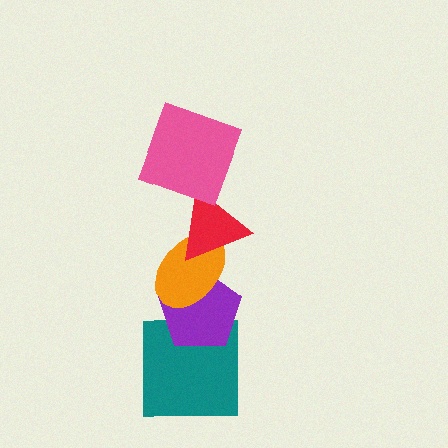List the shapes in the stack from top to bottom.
From top to bottom: the pink square, the red triangle, the orange ellipse, the purple pentagon, the teal square.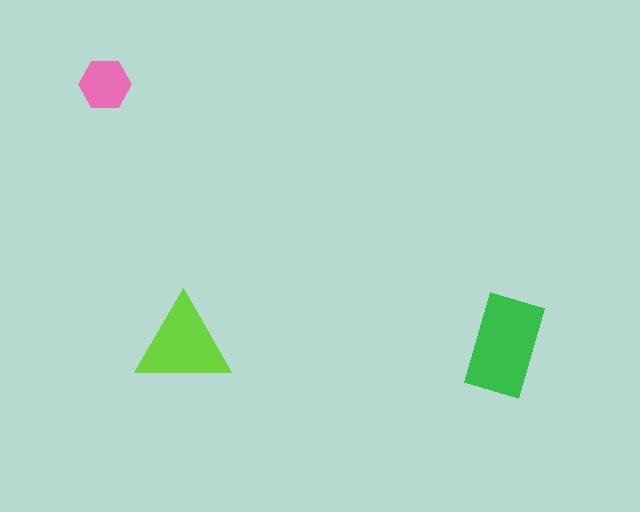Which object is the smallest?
The pink hexagon.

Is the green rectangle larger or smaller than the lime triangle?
Larger.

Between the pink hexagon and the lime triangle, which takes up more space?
The lime triangle.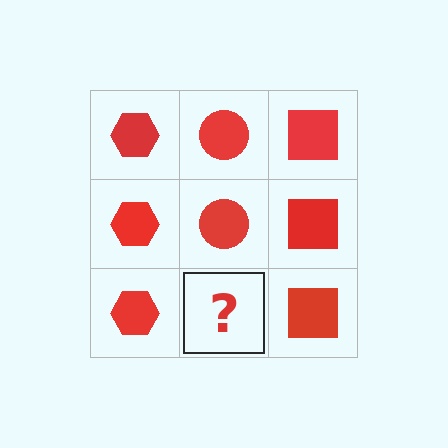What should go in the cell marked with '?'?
The missing cell should contain a red circle.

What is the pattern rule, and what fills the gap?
The rule is that each column has a consistent shape. The gap should be filled with a red circle.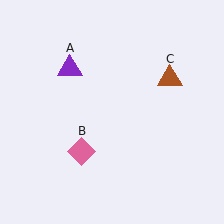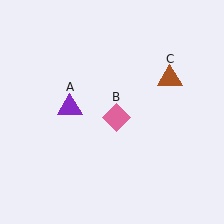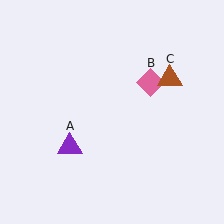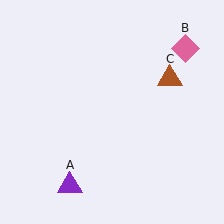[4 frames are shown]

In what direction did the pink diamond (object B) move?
The pink diamond (object B) moved up and to the right.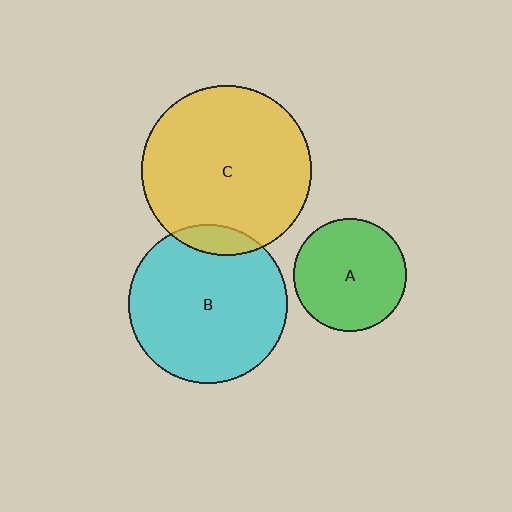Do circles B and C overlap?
Yes.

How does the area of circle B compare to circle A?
Approximately 2.0 times.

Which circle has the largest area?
Circle C (yellow).